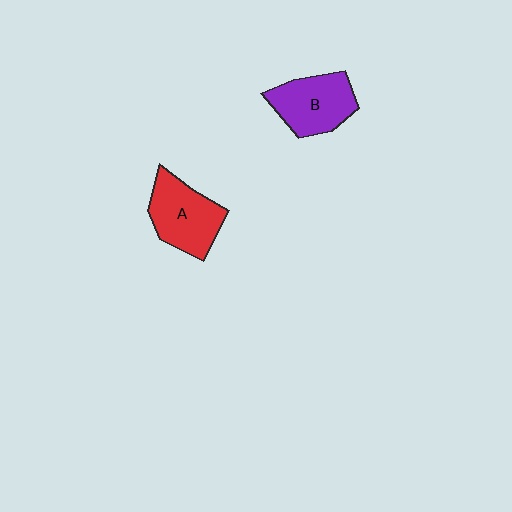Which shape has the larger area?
Shape A (red).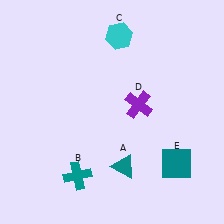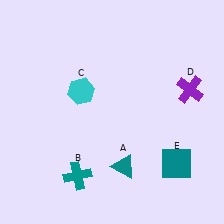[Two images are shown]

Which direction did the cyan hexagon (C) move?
The cyan hexagon (C) moved down.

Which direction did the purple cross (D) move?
The purple cross (D) moved right.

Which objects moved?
The objects that moved are: the cyan hexagon (C), the purple cross (D).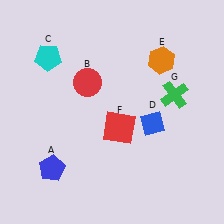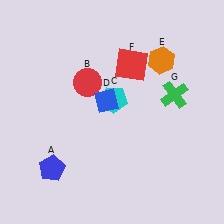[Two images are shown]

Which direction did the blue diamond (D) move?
The blue diamond (D) moved left.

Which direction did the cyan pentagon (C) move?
The cyan pentagon (C) moved right.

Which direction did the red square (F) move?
The red square (F) moved up.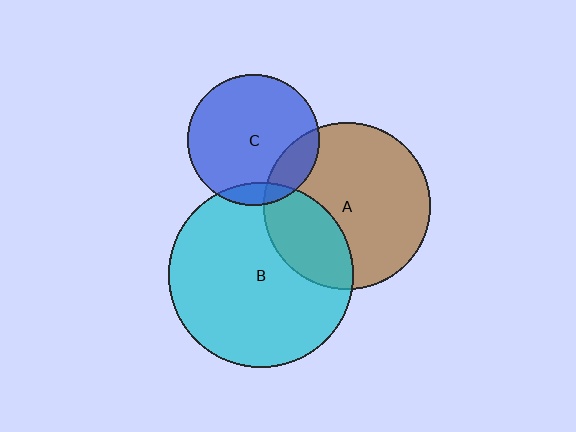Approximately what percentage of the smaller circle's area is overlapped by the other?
Approximately 10%.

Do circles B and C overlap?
Yes.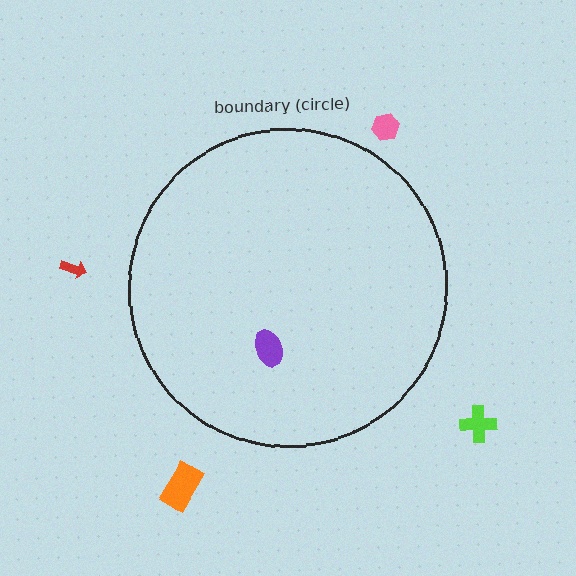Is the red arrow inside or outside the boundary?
Outside.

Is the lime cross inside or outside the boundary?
Outside.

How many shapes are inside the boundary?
1 inside, 4 outside.